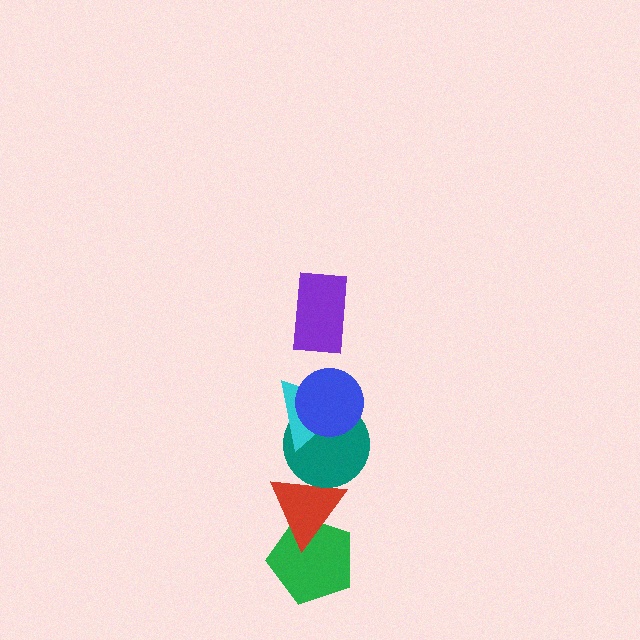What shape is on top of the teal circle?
The cyan triangle is on top of the teal circle.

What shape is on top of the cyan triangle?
The blue circle is on top of the cyan triangle.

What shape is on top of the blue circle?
The purple rectangle is on top of the blue circle.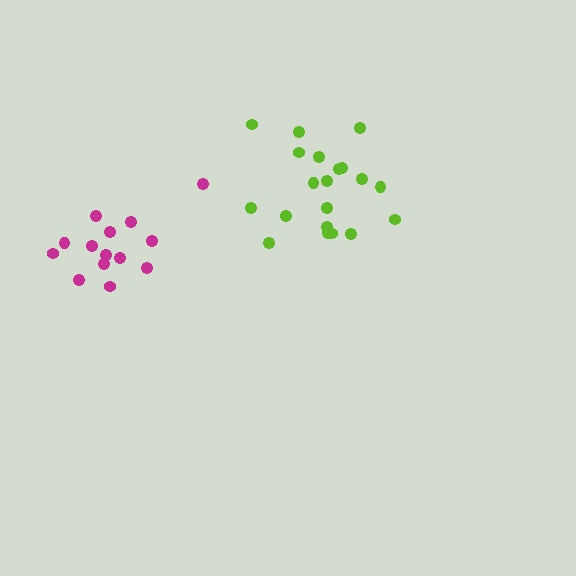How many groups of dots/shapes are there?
There are 2 groups.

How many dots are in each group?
Group 1: 20 dots, Group 2: 14 dots (34 total).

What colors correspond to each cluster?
The clusters are colored: lime, magenta.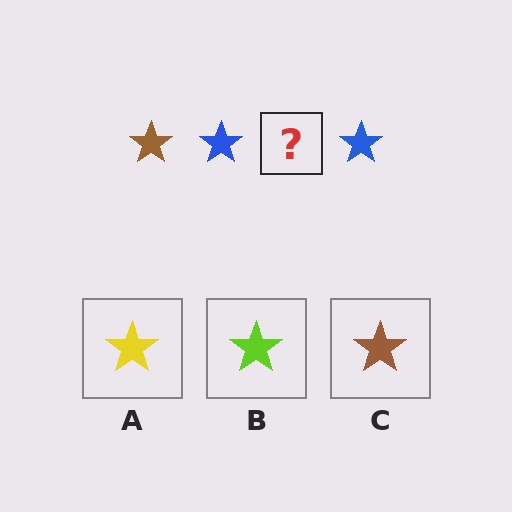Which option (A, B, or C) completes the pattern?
C.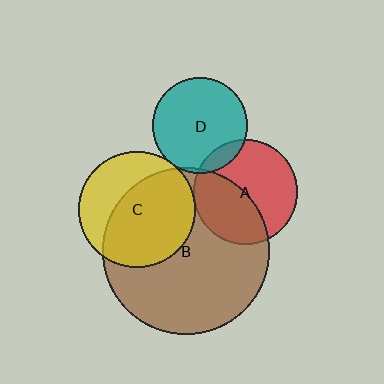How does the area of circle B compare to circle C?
Approximately 2.0 times.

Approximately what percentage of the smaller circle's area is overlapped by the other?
Approximately 65%.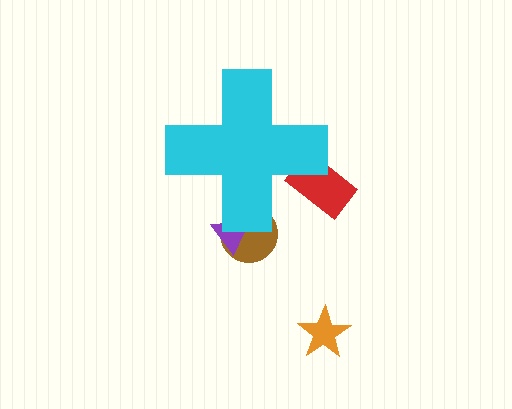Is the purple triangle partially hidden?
Yes, the purple triangle is partially hidden behind the cyan cross.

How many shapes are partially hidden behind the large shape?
3 shapes are partially hidden.